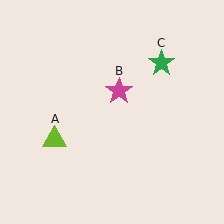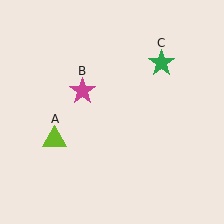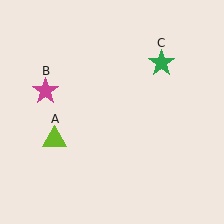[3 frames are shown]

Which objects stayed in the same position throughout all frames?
Lime triangle (object A) and green star (object C) remained stationary.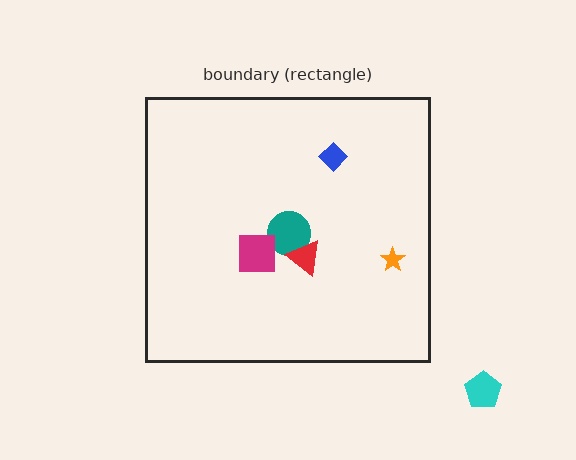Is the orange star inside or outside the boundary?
Inside.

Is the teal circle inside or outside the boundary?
Inside.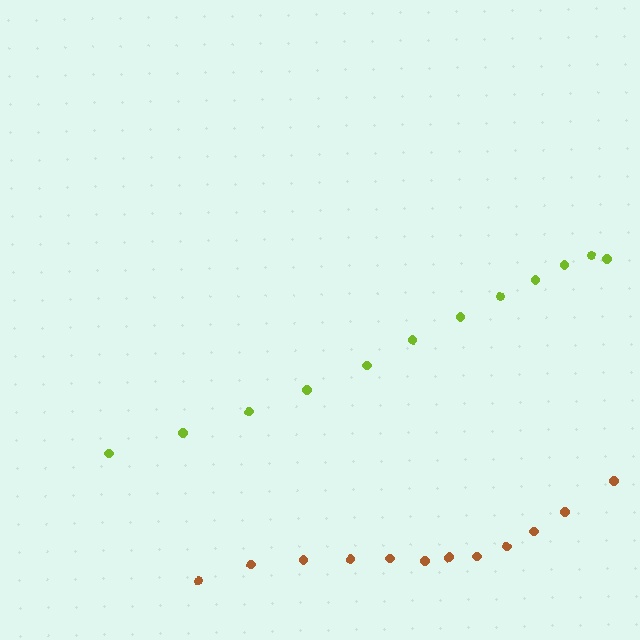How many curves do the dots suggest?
There are 2 distinct paths.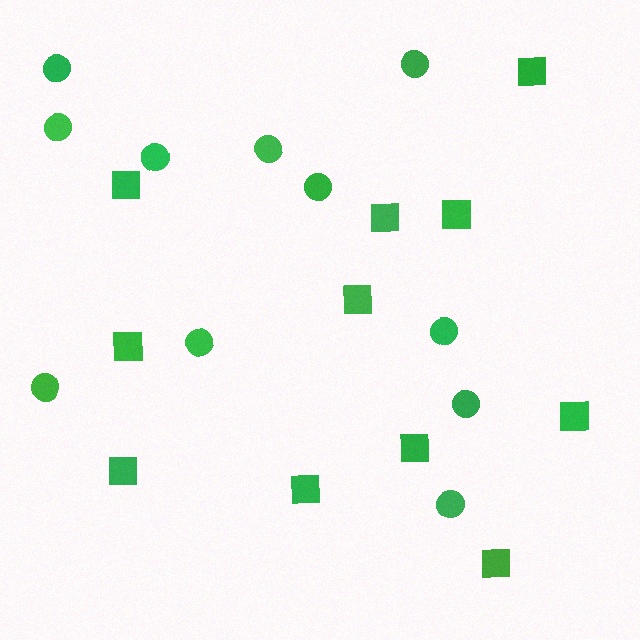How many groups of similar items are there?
There are 2 groups: one group of circles (11) and one group of squares (11).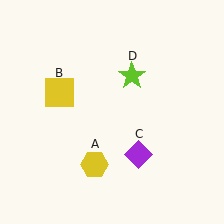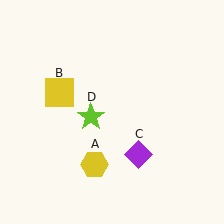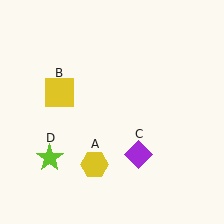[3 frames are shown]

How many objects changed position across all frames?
1 object changed position: lime star (object D).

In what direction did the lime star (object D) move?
The lime star (object D) moved down and to the left.